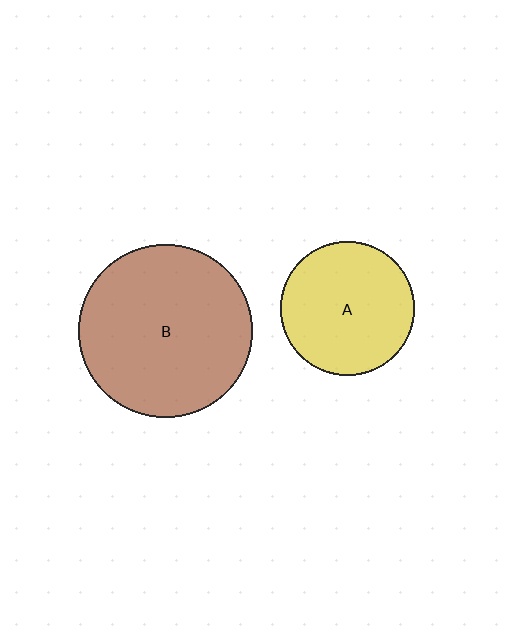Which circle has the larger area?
Circle B (brown).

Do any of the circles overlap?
No, none of the circles overlap.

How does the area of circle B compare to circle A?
Approximately 1.7 times.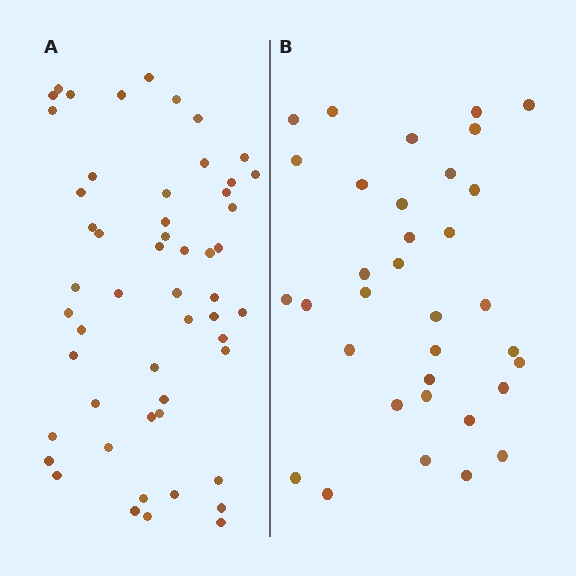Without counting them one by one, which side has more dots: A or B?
Region A (the left region) has more dots.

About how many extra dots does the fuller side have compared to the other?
Region A has approximately 20 more dots than region B.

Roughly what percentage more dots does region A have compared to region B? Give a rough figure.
About 55% more.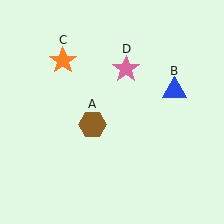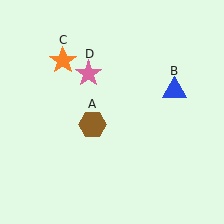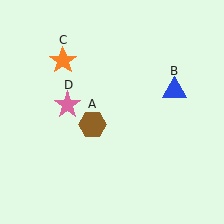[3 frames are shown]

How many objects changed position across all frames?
1 object changed position: pink star (object D).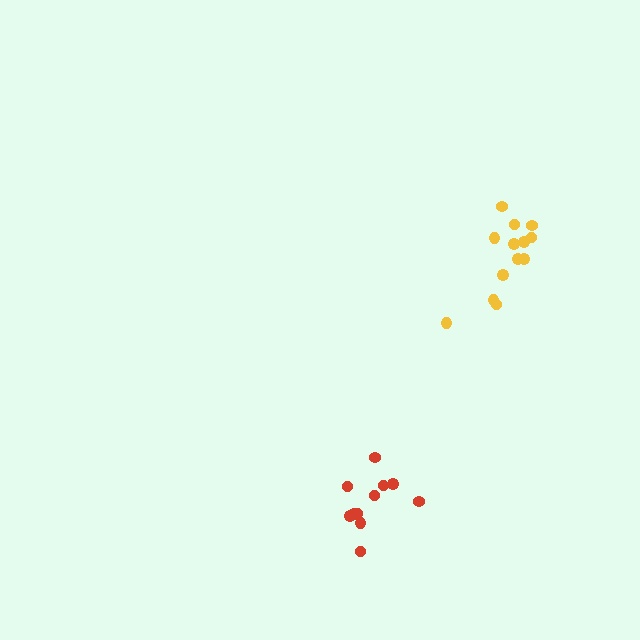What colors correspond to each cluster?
The clusters are colored: red, yellow.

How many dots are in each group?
Group 1: 11 dots, Group 2: 13 dots (24 total).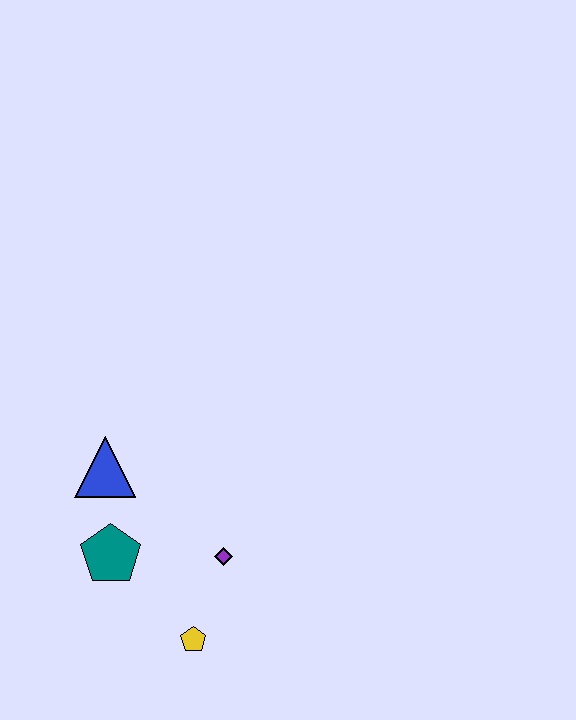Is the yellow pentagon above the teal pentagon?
No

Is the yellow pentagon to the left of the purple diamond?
Yes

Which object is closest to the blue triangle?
The teal pentagon is closest to the blue triangle.